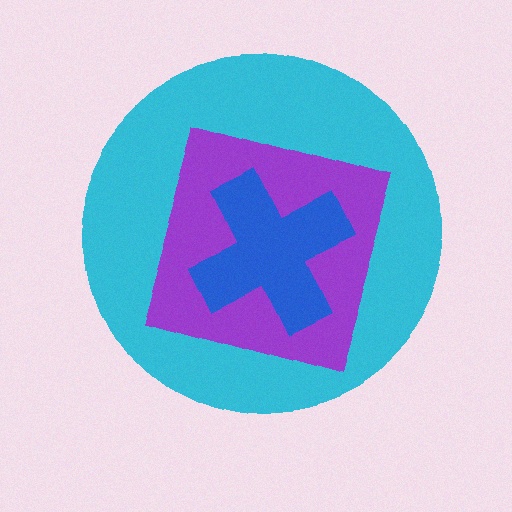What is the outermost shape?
The cyan circle.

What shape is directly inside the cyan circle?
The purple diamond.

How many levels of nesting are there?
3.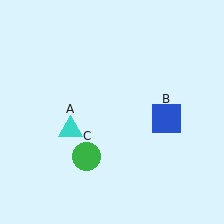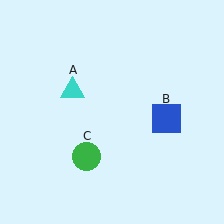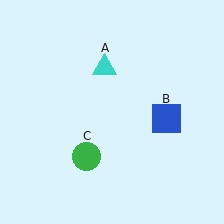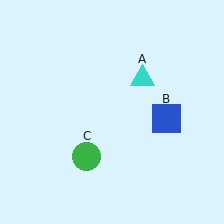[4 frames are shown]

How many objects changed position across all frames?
1 object changed position: cyan triangle (object A).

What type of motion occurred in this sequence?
The cyan triangle (object A) rotated clockwise around the center of the scene.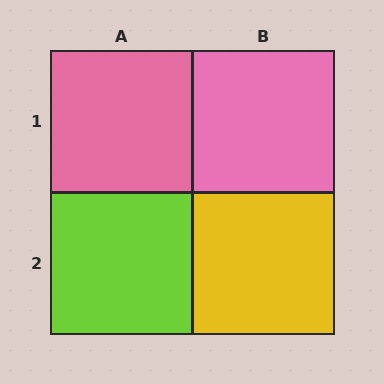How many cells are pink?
2 cells are pink.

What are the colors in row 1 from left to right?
Pink, pink.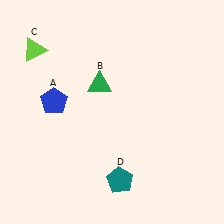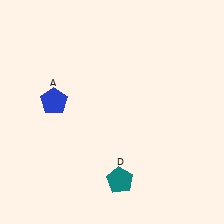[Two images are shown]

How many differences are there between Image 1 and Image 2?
There are 2 differences between the two images.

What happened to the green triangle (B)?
The green triangle (B) was removed in Image 2. It was in the top-left area of Image 1.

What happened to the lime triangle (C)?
The lime triangle (C) was removed in Image 2. It was in the top-left area of Image 1.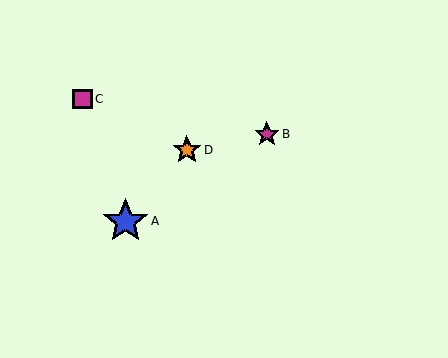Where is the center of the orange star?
The center of the orange star is at (187, 150).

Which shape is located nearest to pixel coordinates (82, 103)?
The magenta square (labeled C) at (82, 99) is nearest to that location.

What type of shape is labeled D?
Shape D is an orange star.